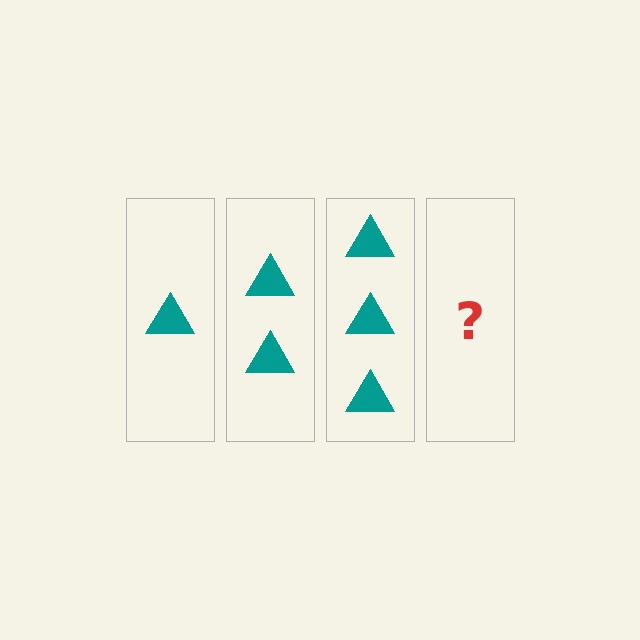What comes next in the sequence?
The next element should be 4 triangles.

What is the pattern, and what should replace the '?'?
The pattern is that each step adds one more triangle. The '?' should be 4 triangles.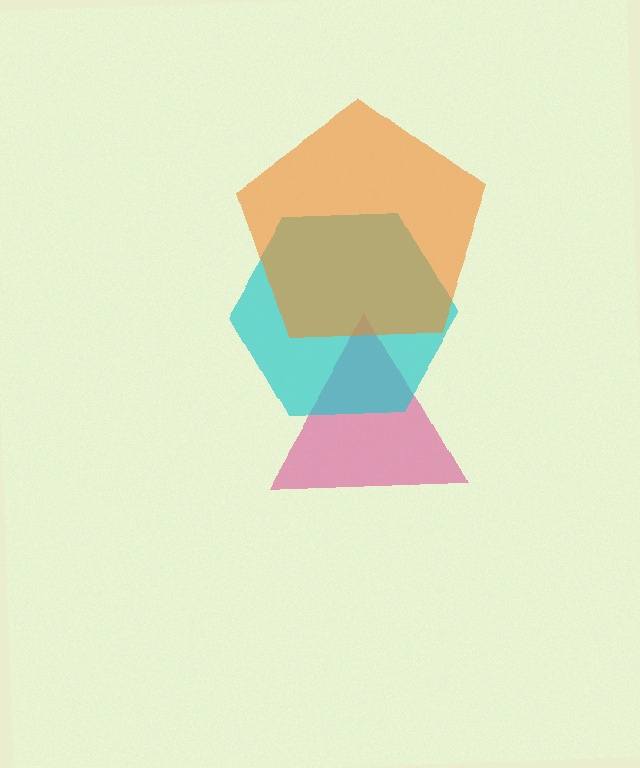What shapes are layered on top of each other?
The layered shapes are: a magenta triangle, a cyan hexagon, an orange pentagon.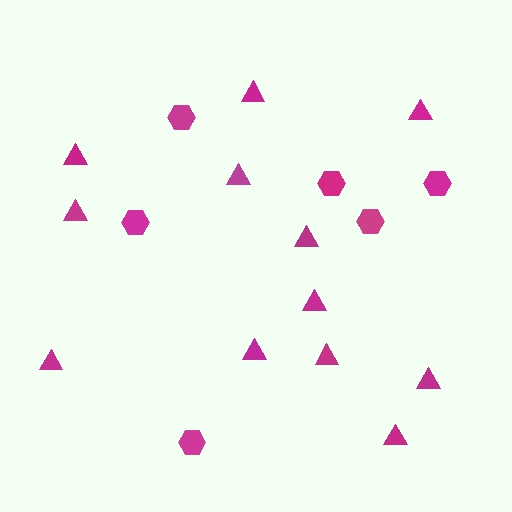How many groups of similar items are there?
There are 2 groups: one group of hexagons (6) and one group of triangles (12).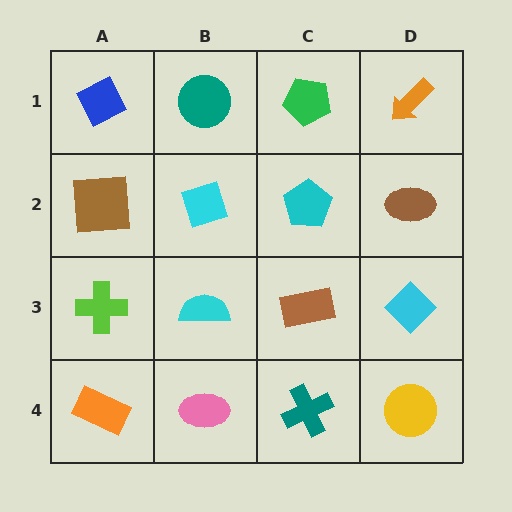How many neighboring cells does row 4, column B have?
3.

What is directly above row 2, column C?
A green pentagon.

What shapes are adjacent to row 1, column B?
A cyan diamond (row 2, column B), a blue diamond (row 1, column A), a green pentagon (row 1, column C).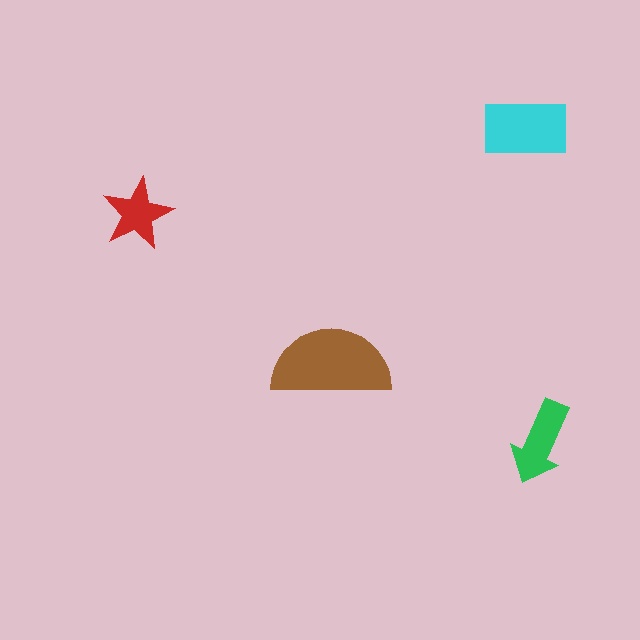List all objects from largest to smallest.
The brown semicircle, the cyan rectangle, the green arrow, the red star.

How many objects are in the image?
There are 4 objects in the image.